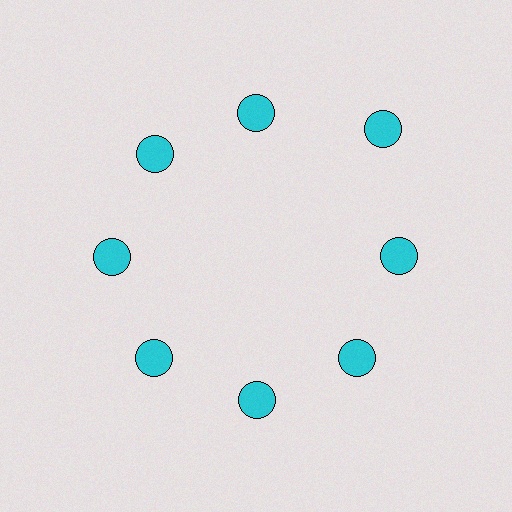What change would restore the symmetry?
The symmetry would be restored by moving it inward, back onto the ring so that all 8 circles sit at equal angles and equal distance from the center.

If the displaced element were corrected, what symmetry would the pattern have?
It would have 8-fold rotational symmetry — the pattern would map onto itself every 45 degrees.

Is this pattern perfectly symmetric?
No. The 8 cyan circles are arranged in a ring, but one element near the 2 o'clock position is pushed outward from the center, breaking the 8-fold rotational symmetry.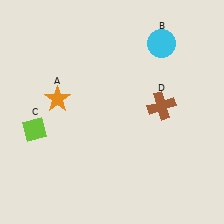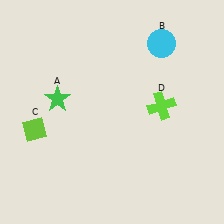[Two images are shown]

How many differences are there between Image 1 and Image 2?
There are 2 differences between the two images.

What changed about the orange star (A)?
In Image 1, A is orange. In Image 2, it changed to green.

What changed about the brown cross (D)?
In Image 1, D is brown. In Image 2, it changed to lime.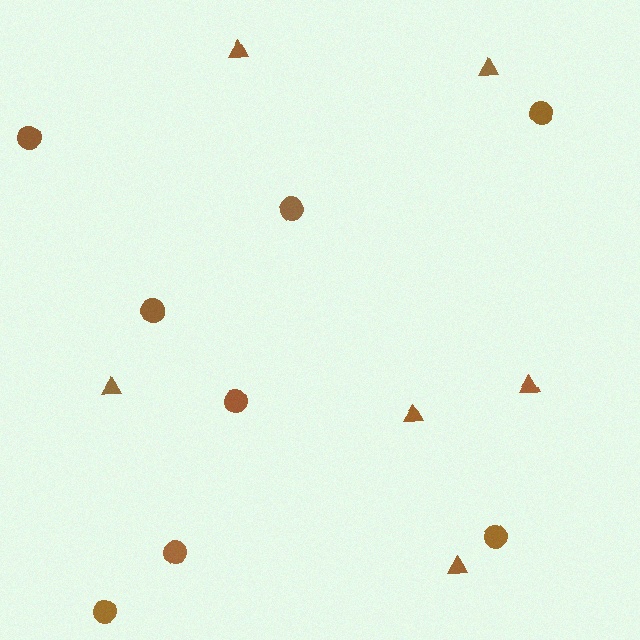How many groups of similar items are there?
There are 2 groups: one group of triangles (6) and one group of circles (8).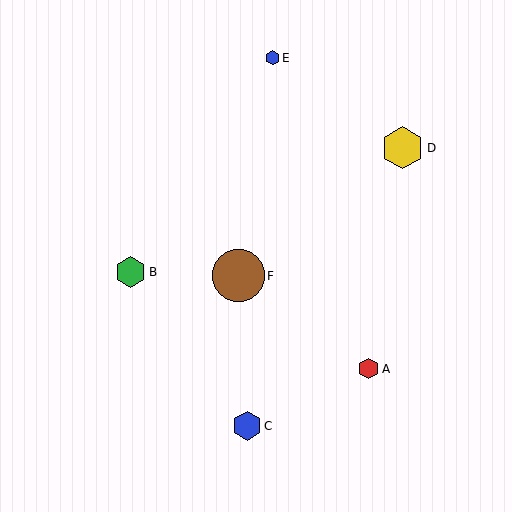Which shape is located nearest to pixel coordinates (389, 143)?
The yellow hexagon (labeled D) at (403, 148) is nearest to that location.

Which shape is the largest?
The brown circle (labeled F) is the largest.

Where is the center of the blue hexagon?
The center of the blue hexagon is at (247, 426).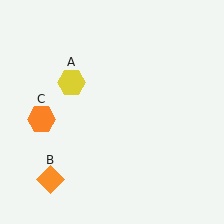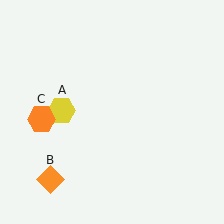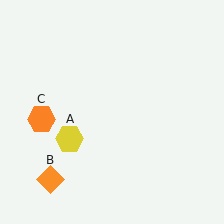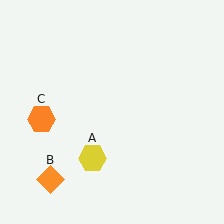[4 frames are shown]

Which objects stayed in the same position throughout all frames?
Orange diamond (object B) and orange hexagon (object C) remained stationary.